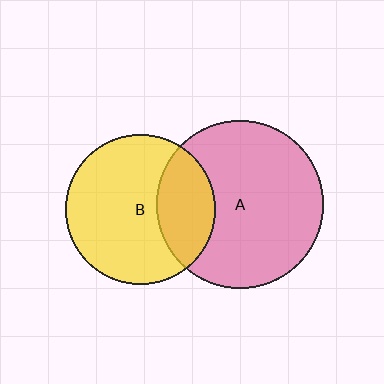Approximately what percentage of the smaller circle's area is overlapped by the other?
Approximately 30%.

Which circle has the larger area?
Circle A (pink).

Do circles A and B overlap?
Yes.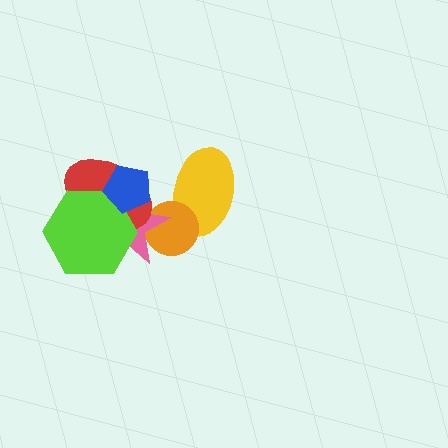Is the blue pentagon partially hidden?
No, no other shape covers it.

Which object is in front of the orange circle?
The pink star is in front of the orange circle.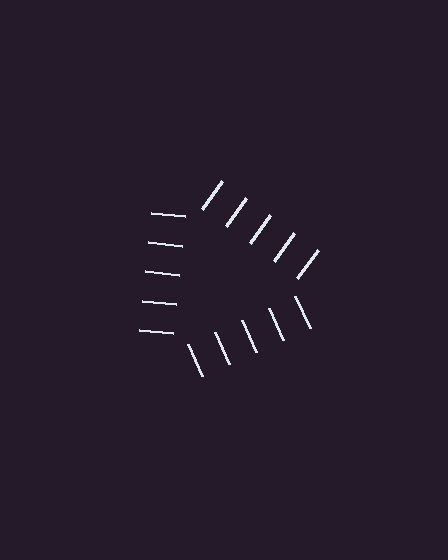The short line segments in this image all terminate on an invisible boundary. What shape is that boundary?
An illusory triangle — the line segments terminate on its edges but no continuous stroke is drawn.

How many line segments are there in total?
15 — 5 along each of the 3 edges.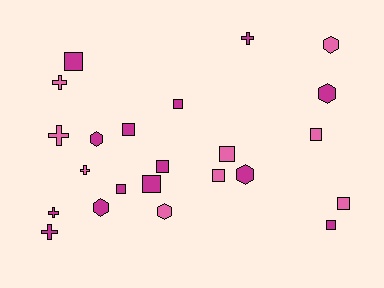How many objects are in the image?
There are 23 objects.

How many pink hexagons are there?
There are 2 pink hexagons.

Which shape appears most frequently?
Square, with 11 objects.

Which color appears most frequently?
Magenta, with 14 objects.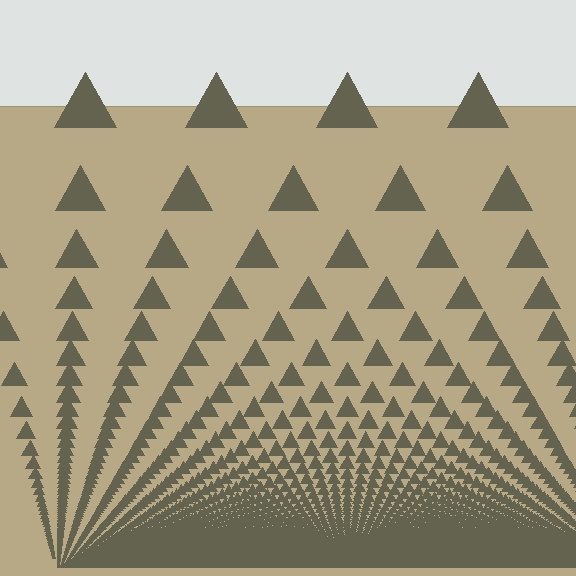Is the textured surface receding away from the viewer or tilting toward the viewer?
The surface appears to tilt toward the viewer. Texture elements get larger and sparser toward the top.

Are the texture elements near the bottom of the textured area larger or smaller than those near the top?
Smaller. The gradient is inverted — elements near the bottom are smaller and denser.